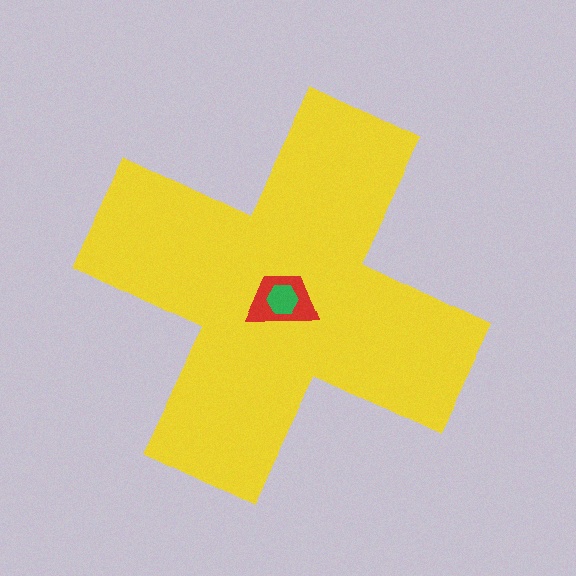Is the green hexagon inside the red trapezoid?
Yes.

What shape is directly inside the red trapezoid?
The green hexagon.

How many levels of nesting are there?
3.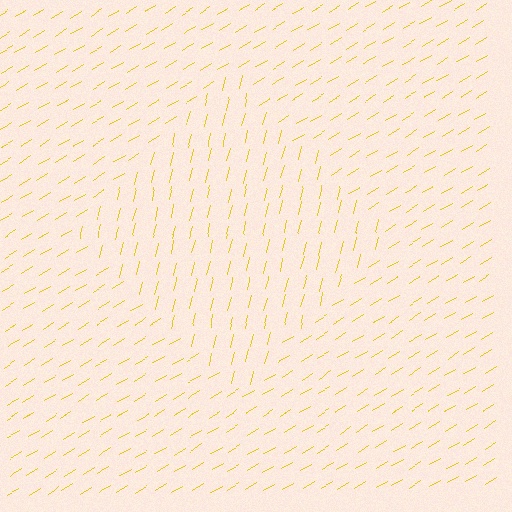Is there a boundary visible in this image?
Yes, there is a texture boundary formed by a change in line orientation.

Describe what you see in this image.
The image is filled with small yellow line segments. A diamond region in the image has lines oriented differently from the surrounding lines, creating a visible texture boundary.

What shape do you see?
I see a diamond.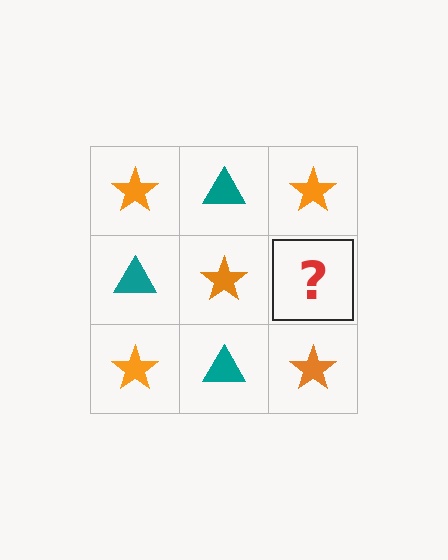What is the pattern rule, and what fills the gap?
The rule is that it alternates orange star and teal triangle in a checkerboard pattern. The gap should be filled with a teal triangle.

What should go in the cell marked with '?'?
The missing cell should contain a teal triangle.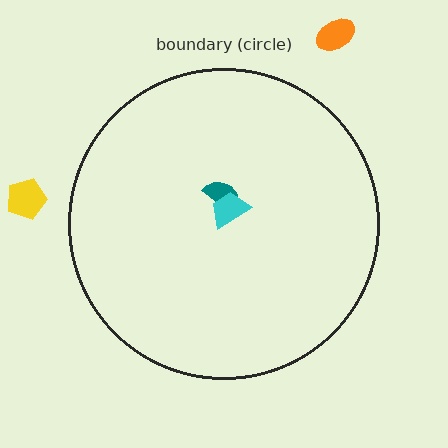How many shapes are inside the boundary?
2 inside, 2 outside.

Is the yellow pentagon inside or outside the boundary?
Outside.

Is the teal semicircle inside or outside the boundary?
Inside.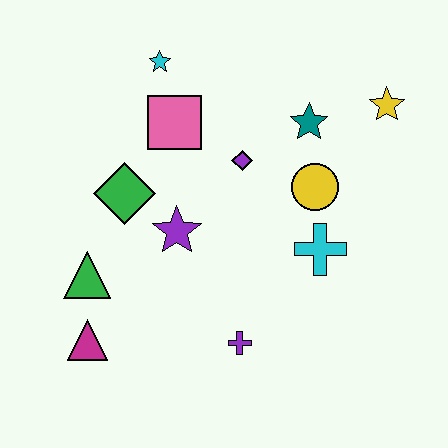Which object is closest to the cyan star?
The pink square is closest to the cyan star.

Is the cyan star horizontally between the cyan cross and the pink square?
No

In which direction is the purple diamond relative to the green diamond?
The purple diamond is to the right of the green diamond.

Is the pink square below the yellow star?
Yes